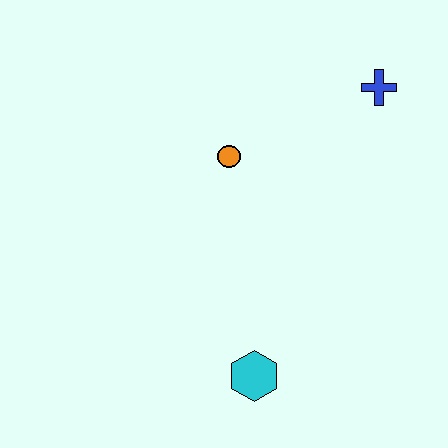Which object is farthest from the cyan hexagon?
The blue cross is farthest from the cyan hexagon.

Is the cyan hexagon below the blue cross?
Yes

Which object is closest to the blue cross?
The orange circle is closest to the blue cross.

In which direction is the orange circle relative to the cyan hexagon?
The orange circle is above the cyan hexagon.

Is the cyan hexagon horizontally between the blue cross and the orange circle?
Yes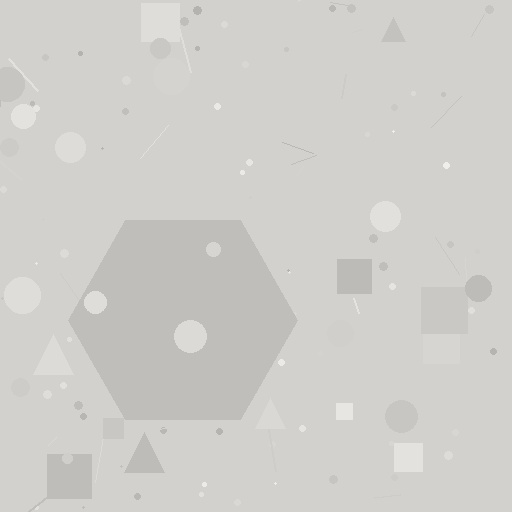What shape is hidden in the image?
A hexagon is hidden in the image.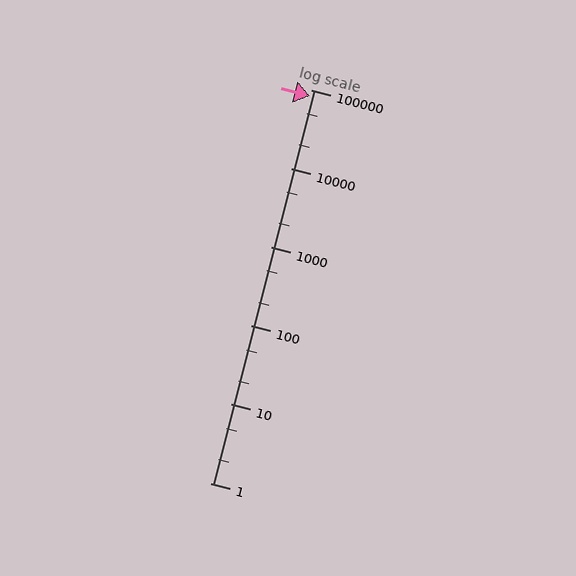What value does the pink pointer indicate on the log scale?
The pointer indicates approximately 82000.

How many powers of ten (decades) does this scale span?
The scale spans 5 decades, from 1 to 100000.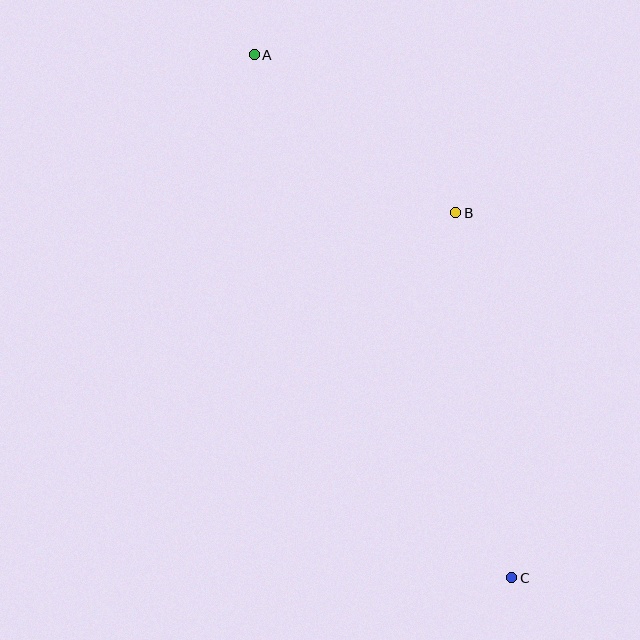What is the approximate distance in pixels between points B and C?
The distance between B and C is approximately 369 pixels.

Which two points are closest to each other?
Points A and B are closest to each other.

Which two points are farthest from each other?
Points A and C are farthest from each other.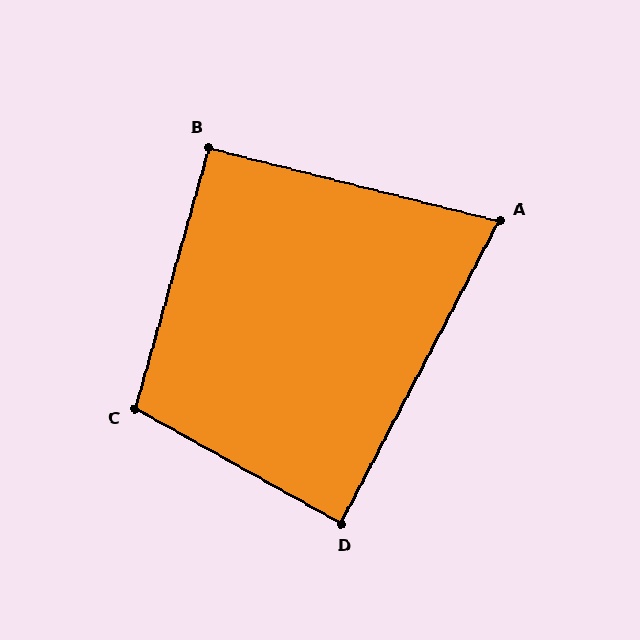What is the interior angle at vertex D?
Approximately 88 degrees (approximately right).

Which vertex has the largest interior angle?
C, at approximately 103 degrees.